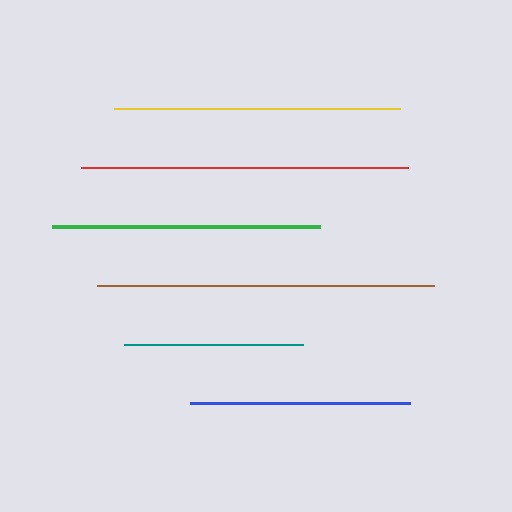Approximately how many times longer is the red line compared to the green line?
The red line is approximately 1.2 times the length of the green line.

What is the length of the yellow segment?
The yellow segment is approximately 286 pixels long.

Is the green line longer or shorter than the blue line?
The green line is longer than the blue line.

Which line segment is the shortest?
The teal line is the shortest at approximately 179 pixels.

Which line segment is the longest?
The brown line is the longest at approximately 337 pixels.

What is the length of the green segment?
The green segment is approximately 268 pixels long.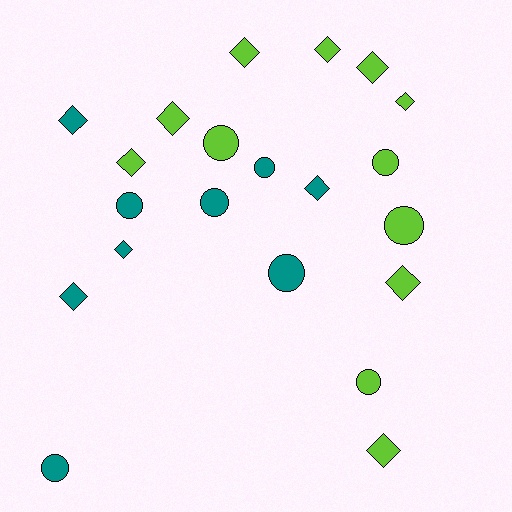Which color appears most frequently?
Lime, with 12 objects.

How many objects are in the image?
There are 21 objects.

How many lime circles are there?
There are 4 lime circles.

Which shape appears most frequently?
Diamond, with 12 objects.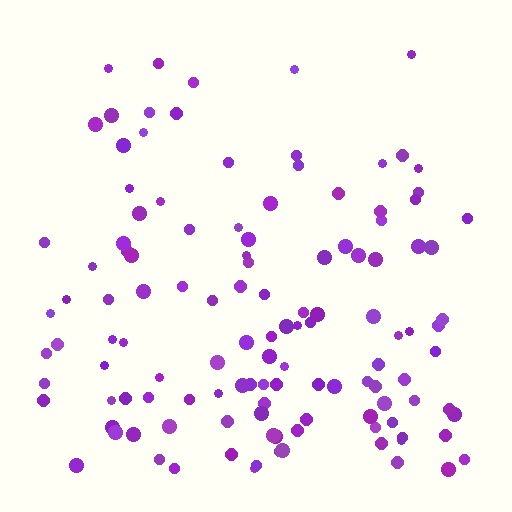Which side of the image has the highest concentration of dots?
The bottom.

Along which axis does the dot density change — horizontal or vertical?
Vertical.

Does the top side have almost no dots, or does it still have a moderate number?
Still a moderate number, just noticeably fewer than the bottom.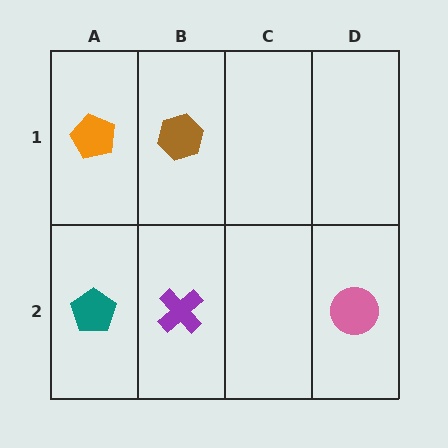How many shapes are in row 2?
3 shapes.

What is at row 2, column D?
A pink circle.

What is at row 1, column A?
An orange pentagon.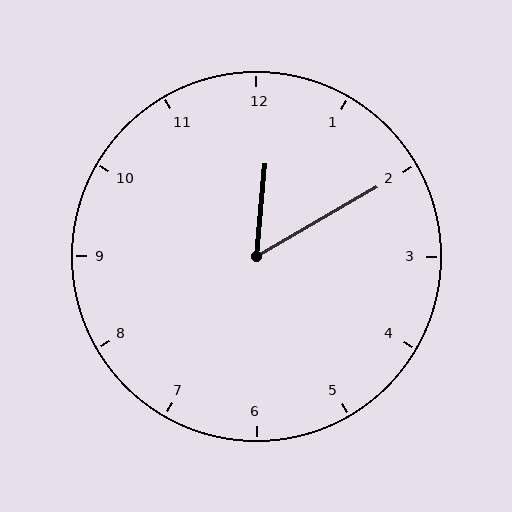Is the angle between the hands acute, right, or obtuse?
It is acute.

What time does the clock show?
12:10.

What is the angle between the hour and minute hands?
Approximately 55 degrees.